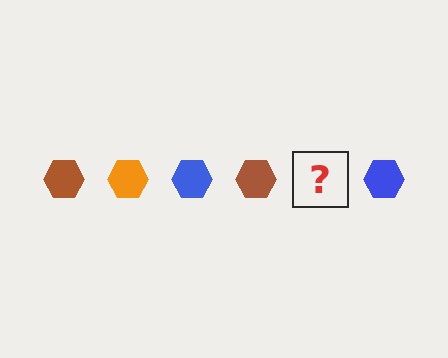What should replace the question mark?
The question mark should be replaced with an orange hexagon.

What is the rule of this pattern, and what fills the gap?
The rule is that the pattern cycles through brown, orange, blue hexagons. The gap should be filled with an orange hexagon.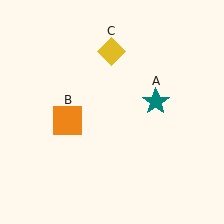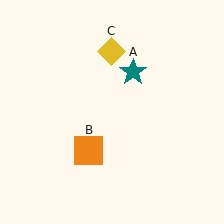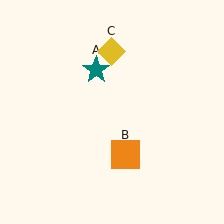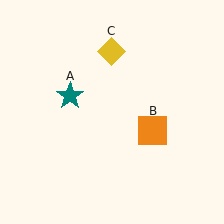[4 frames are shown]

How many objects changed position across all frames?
2 objects changed position: teal star (object A), orange square (object B).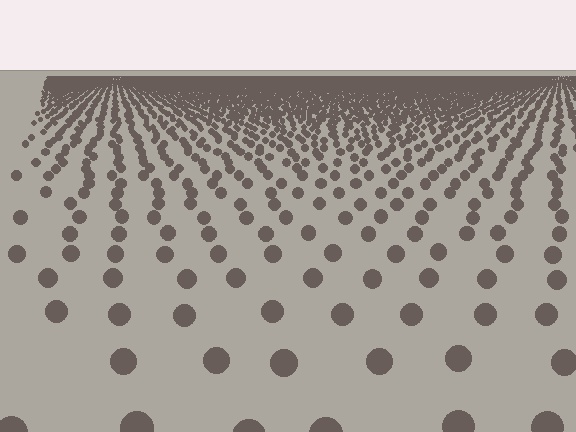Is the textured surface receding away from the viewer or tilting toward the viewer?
The surface is receding away from the viewer. Texture elements get smaller and denser toward the top.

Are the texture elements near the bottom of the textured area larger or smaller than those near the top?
Larger. Near the bottom, elements are closer to the viewer and appear at a bigger on-screen size.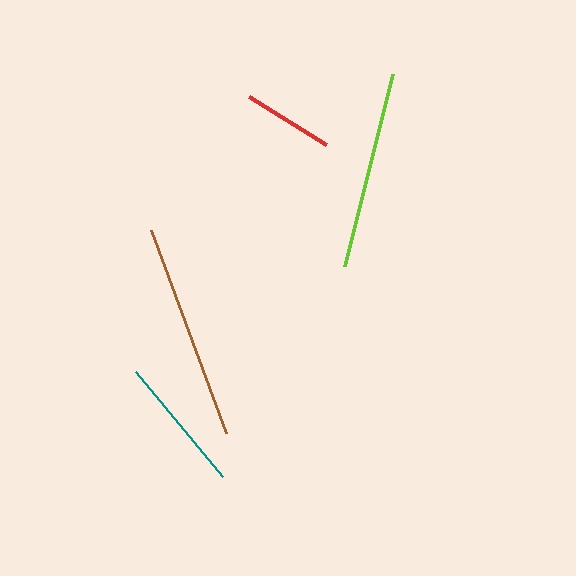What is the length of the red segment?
The red segment is approximately 91 pixels long.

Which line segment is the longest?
The brown line is the longest at approximately 216 pixels.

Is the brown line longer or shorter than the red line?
The brown line is longer than the red line.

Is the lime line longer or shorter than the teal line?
The lime line is longer than the teal line.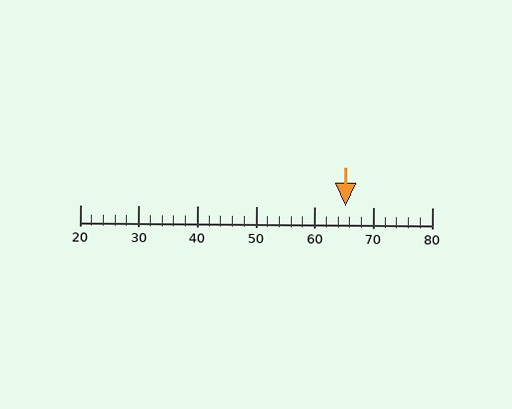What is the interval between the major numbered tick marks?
The major tick marks are spaced 10 units apart.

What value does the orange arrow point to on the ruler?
The orange arrow points to approximately 65.